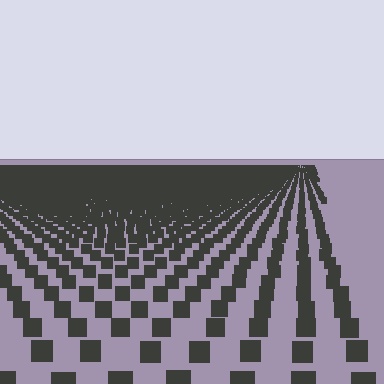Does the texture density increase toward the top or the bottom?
Density increases toward the top.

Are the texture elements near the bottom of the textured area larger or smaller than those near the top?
Larger. Near the bottom, elements are closer to the viewer and appear at a bigger on-screen size.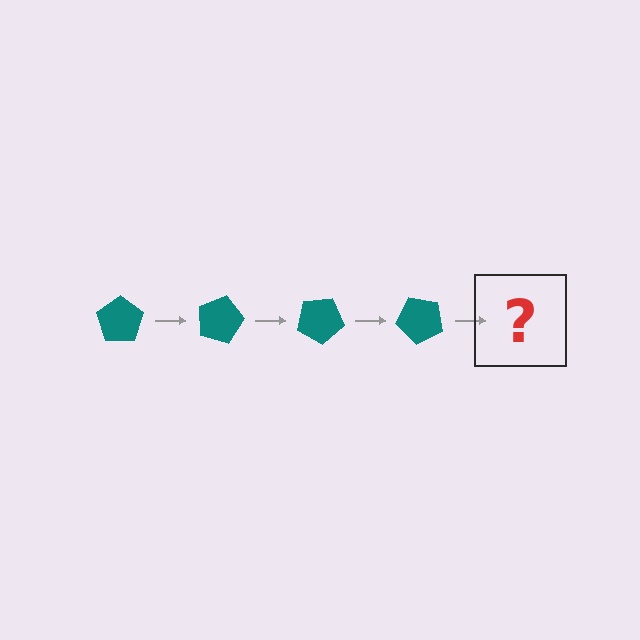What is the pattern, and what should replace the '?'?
The pattern is that the pentagon rotates 15 degrees each step. The '?' should be a teal pentagon rotated 60 degrees.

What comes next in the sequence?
The next element should be a teal pentagon rotated 60 degrees.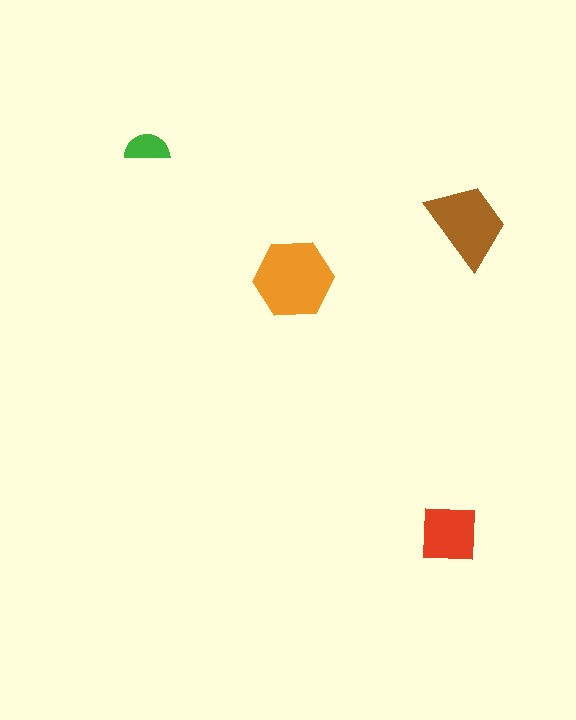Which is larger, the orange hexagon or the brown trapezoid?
The orange hexagon.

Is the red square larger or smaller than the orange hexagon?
Smaller.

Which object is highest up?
The green semicircle is topmost.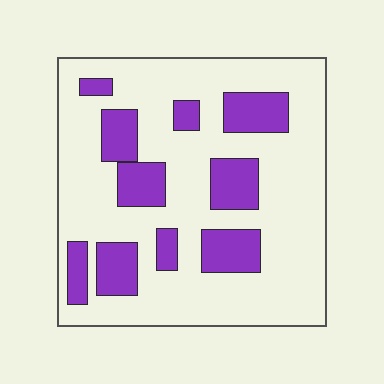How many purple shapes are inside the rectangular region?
10.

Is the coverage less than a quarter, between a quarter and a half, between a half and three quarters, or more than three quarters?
Less than a quarter.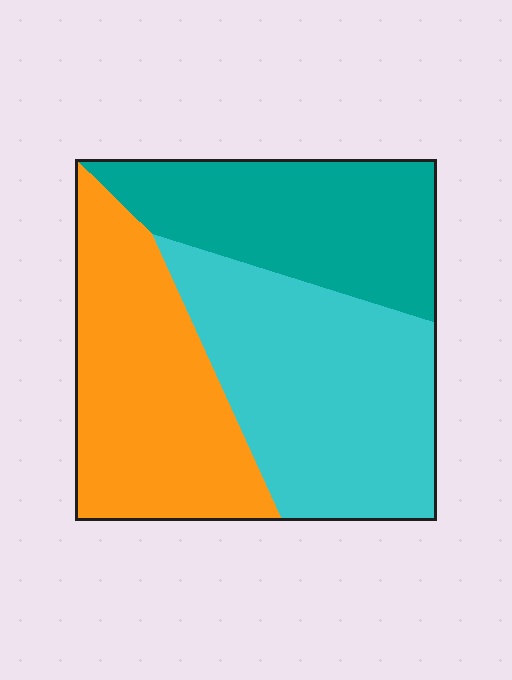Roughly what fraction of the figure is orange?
Orange takes up between a quarter and a half of the figure.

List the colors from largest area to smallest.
From largest to smallest: cyan, orange, teal.